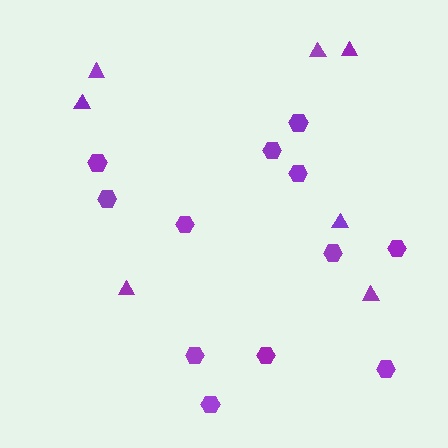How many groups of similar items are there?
There are 2 groups: one group of triangles (7) and one group of hexagons (12).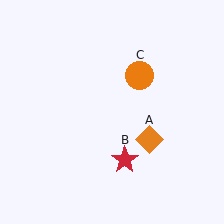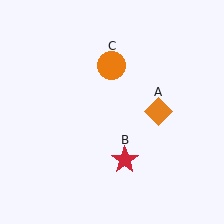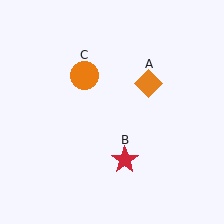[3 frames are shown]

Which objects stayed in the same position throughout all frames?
Red star (object B) remained stationary.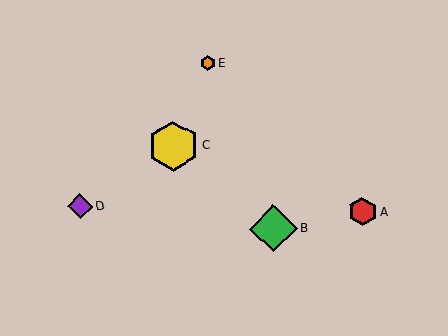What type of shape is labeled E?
Shape E is an orange hexagon.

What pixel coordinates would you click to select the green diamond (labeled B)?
Click at (273, 228) to select the green diamond B.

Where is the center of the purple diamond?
The center of the purple diamond is at (80, 206).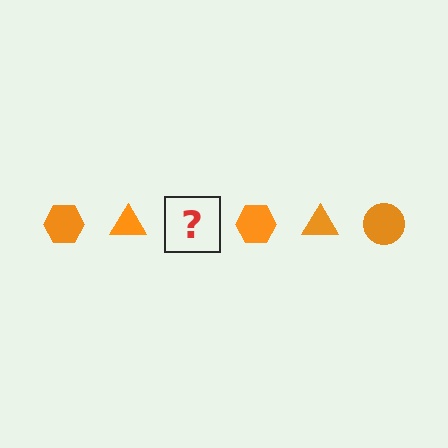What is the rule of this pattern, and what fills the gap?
The rule is that the pattern cycles through hexagon, triangle, circle shapes in orange. The gap should be filled with an orange circle.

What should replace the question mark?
The question mark should be replaced with an orange circle.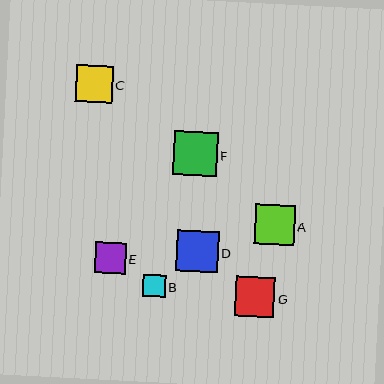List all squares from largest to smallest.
From largest to smallest: F, D, A, G, C, E, B.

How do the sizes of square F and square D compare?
Square F and square D are approximately the same size.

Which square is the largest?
Square F is the largest with a size of approximately 44 pixels.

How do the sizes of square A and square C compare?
Square A and square C are approximately the same size.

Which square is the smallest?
Square B is the smallest with a size of approximately 22 pixels.